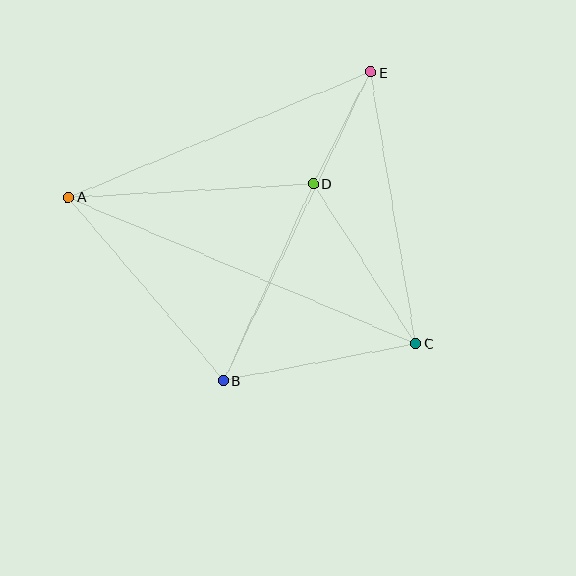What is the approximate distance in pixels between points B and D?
The distance between B and D is approximately 217 pixels.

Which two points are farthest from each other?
Points A and C are farthest from each other.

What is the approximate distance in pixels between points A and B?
The distance between A and B is approximately 240 pixels.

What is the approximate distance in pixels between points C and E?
The distance between C and E is approximately 275 pixels.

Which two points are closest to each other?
Points D and E are closest to each other.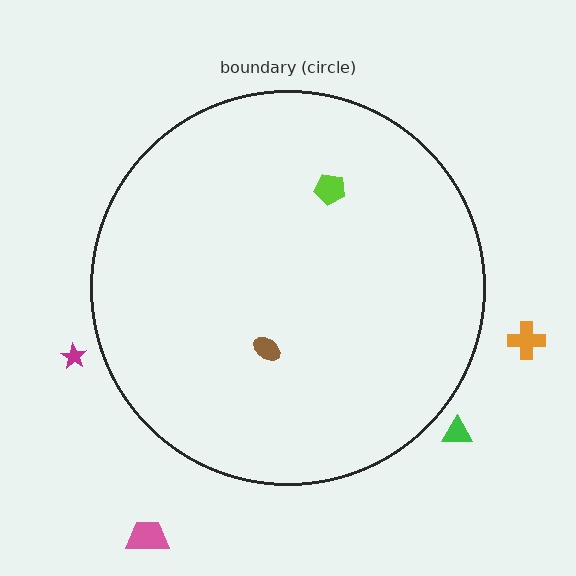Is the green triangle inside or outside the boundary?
Outside.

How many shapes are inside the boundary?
2 inside, 4 outside.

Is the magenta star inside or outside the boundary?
Outside.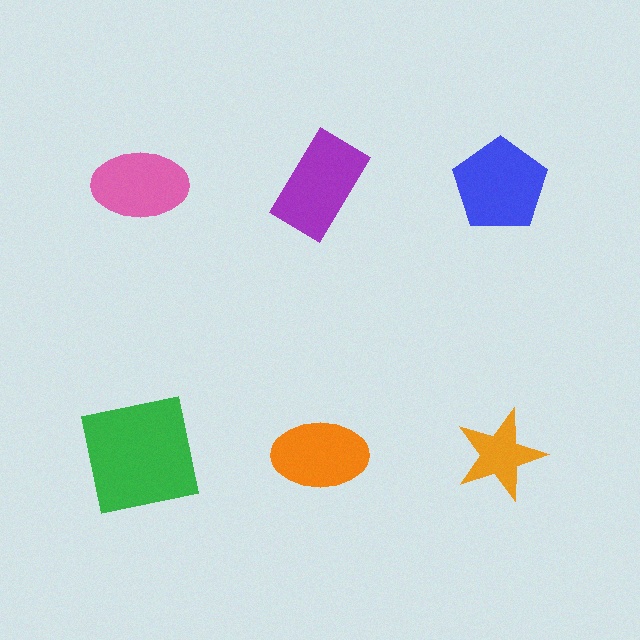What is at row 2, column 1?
A green square.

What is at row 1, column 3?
A blue pentagon.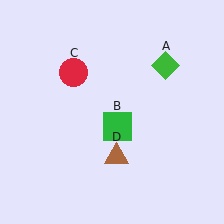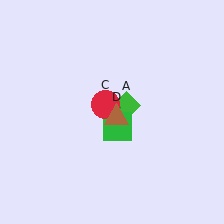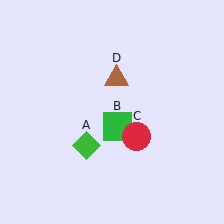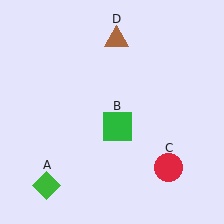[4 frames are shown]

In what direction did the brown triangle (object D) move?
The brown triangle (object D) moved up.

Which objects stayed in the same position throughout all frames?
Green square (object B) remained stationary.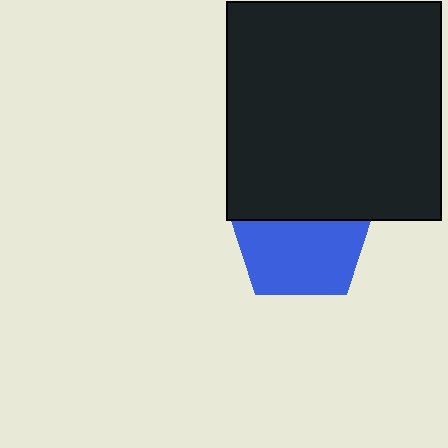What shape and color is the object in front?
The object in front is a black rectangle.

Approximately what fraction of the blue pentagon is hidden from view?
Roughly 40% of the blue pentagon is hidden behind the black rectangle.